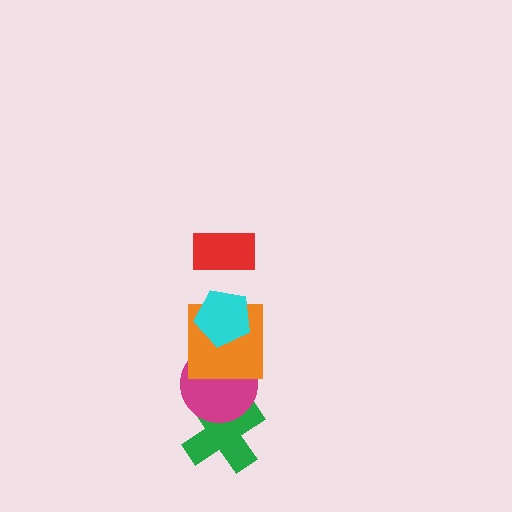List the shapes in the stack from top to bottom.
From top to bottom: the red rectangle, the cyan pentagon, the orange square, the magenta circle, the green cross.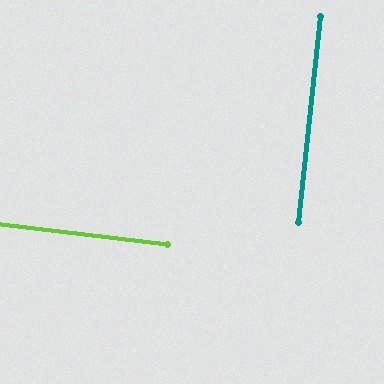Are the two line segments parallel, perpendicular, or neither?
Perpendicular — they meet at approximately 89°.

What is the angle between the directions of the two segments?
Approximately 89 degrees.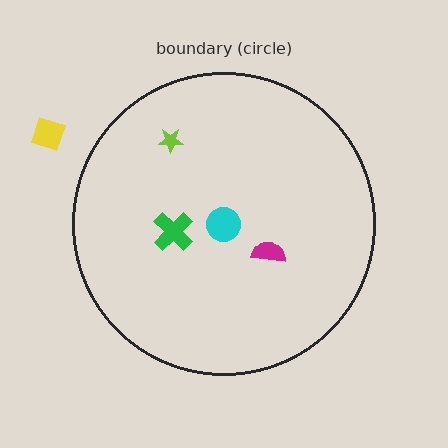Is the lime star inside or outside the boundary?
Inside.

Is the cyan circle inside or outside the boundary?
Inside.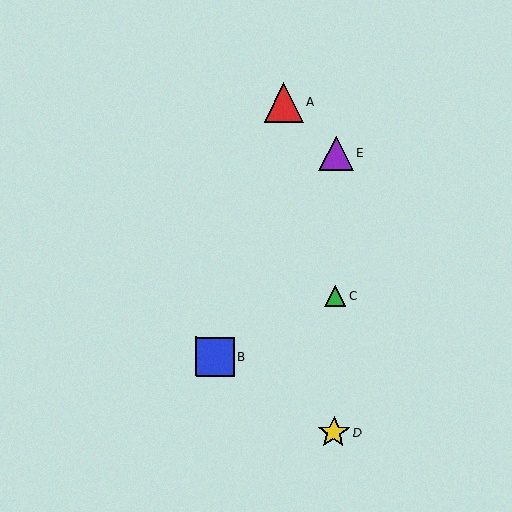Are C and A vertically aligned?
No, C is at x≈335 and A is at x≈284.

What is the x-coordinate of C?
Object C is at x≈335.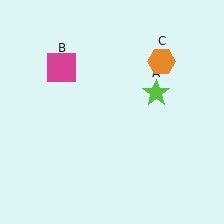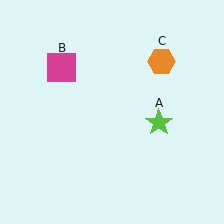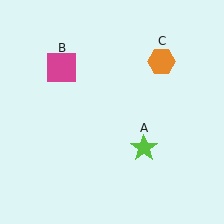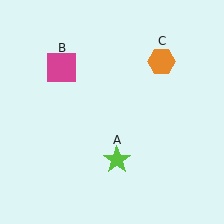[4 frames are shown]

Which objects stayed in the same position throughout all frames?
Magenta square (object B) and orange hexagon (object C) remained stationary.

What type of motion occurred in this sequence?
The lime star (object A) rotated clockwise around the center of the scene.